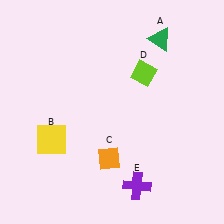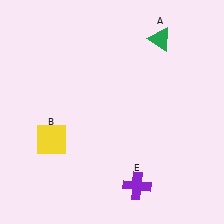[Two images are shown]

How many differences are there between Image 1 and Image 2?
There are 2 differences between the two images.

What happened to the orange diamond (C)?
The orange diamond (C) was removed in Image 2. It was in the bottom-left area of Image 1.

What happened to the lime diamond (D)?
The lime diamond (D) was removed in Image 2. It was in the top-right area of Image 1.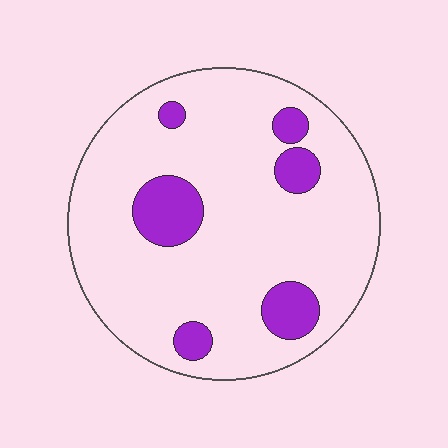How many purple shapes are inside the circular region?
6.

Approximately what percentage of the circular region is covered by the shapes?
Approximately 15%.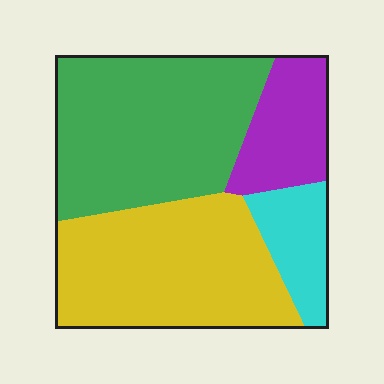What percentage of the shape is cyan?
Cyan covers 11% of the shape.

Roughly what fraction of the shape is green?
Green takes up about two fifths (2/5) of the shape.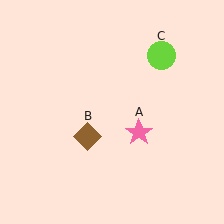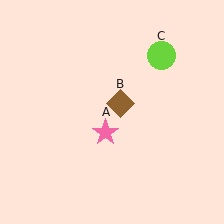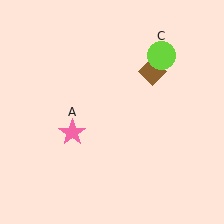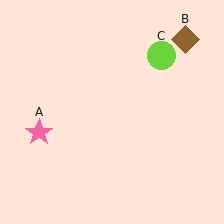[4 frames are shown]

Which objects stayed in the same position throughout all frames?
Lime circle (object C) remained stationary.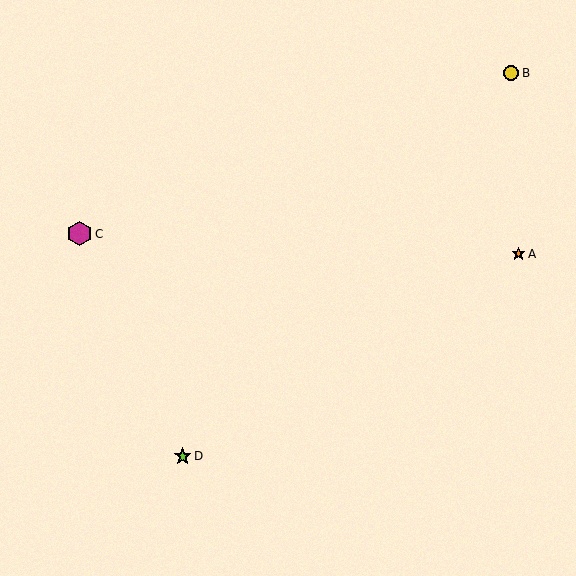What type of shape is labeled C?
Shape C is a magenta hexagon.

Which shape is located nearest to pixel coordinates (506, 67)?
The yellow circle (labeled B) at (511, 73) is nearest to that location.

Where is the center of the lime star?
The center of the lime star is at (183, 456).